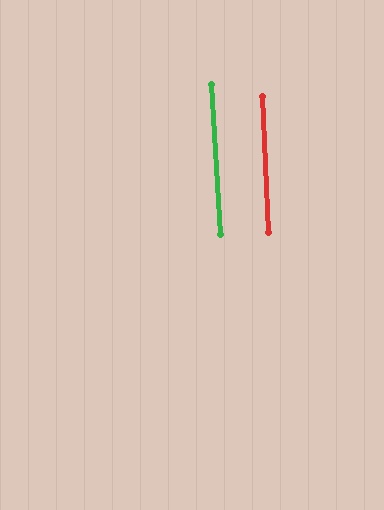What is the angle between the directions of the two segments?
Approximately 1 degree.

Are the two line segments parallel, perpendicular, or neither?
Parallel — their directions differ by only 1.1°.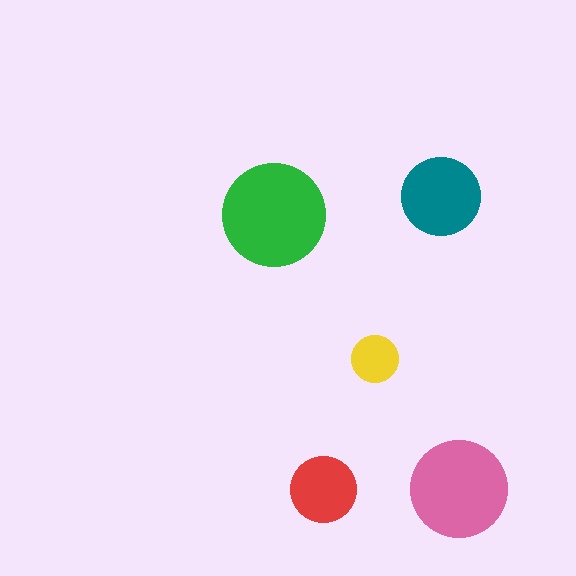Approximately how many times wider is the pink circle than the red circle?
About 1.5 times wider.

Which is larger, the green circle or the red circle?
The green one.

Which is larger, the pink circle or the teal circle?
The pink one.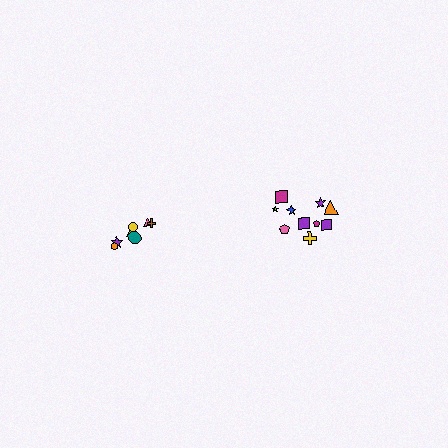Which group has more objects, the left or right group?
The right group.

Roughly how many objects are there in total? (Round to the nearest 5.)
Roughly 15 objects in total.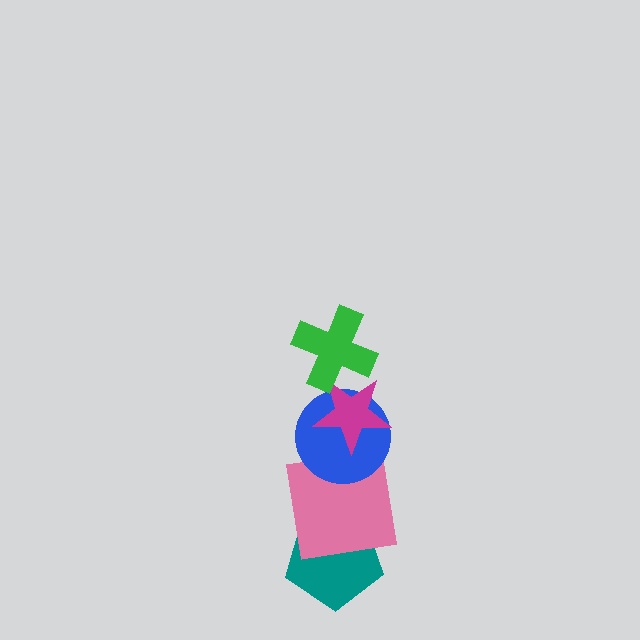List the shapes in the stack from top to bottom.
From top to bottom: the green cross, the magenta star, the blue circle, the pink square, the teal pentagon.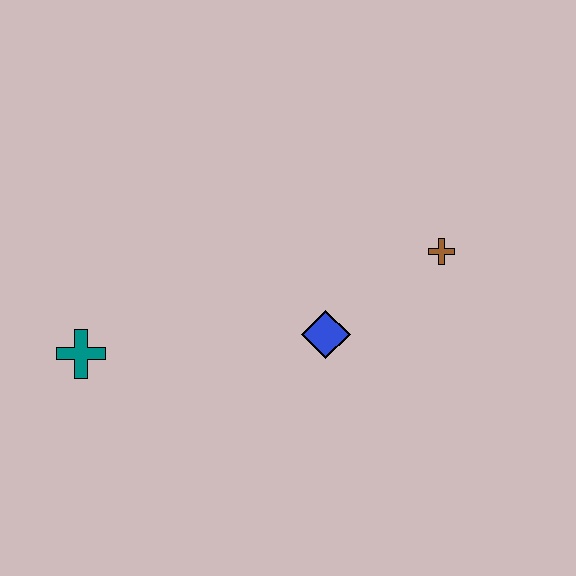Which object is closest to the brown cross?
The blue diamond is closest to the brown cross.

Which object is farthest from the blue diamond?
The teal cross is farthest from the blue diamond.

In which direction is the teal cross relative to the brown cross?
The teal cross is to the left of the brown cross.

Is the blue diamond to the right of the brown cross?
No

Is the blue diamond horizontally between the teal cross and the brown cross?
Yes